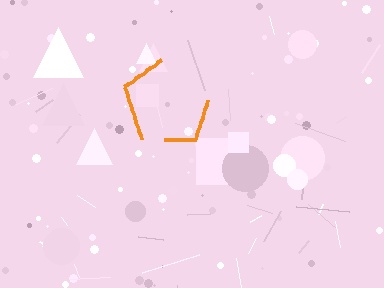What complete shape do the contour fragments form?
The contour fragments form a pentagon.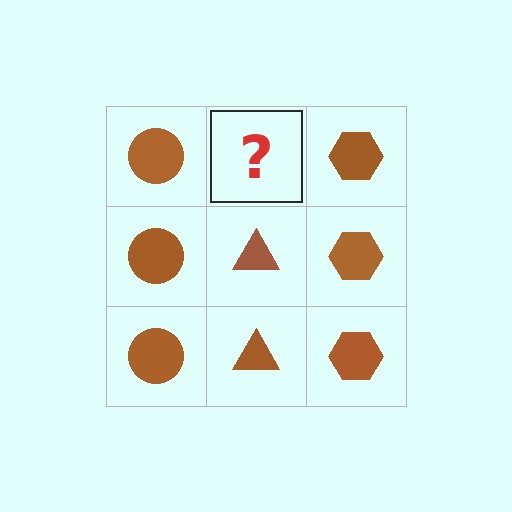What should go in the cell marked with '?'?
The missing cell should contain a brown triangle.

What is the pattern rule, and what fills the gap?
The rule is that each column has a consistent shape. The gap should be filled with a brown triangle.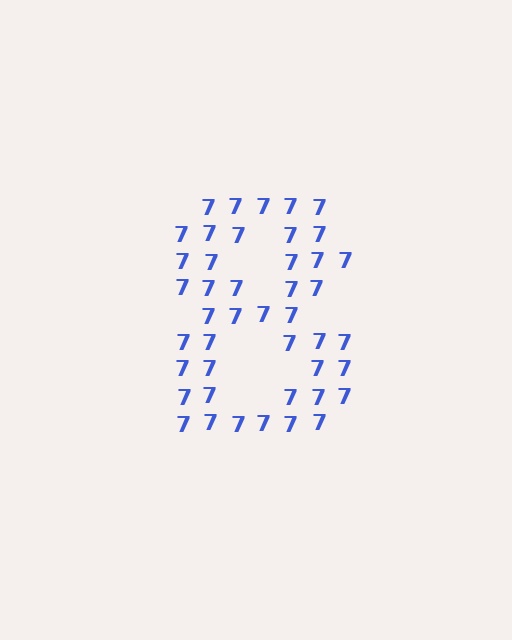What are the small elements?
The small elements are digit 7's.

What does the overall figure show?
The overall figure shows the digit 8.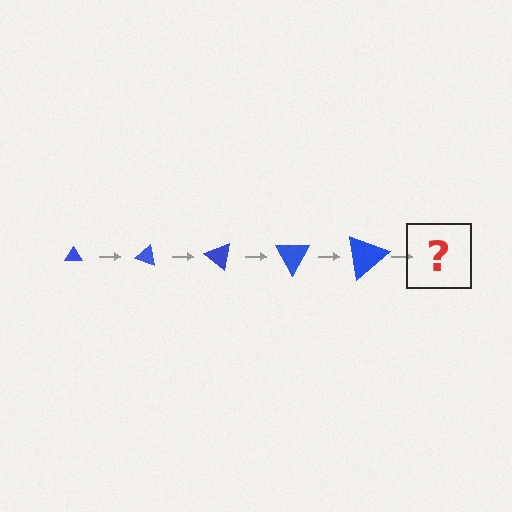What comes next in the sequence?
The next element should be a triangle, larger than the previous one and rotated 100 degrees from the start.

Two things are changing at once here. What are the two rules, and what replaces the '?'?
The two rules are that the triangle grows larger each step and it rotates 20 degrees each step. The '?' should be a triangle, larger than the previous one and rotated 100 degrees from the start.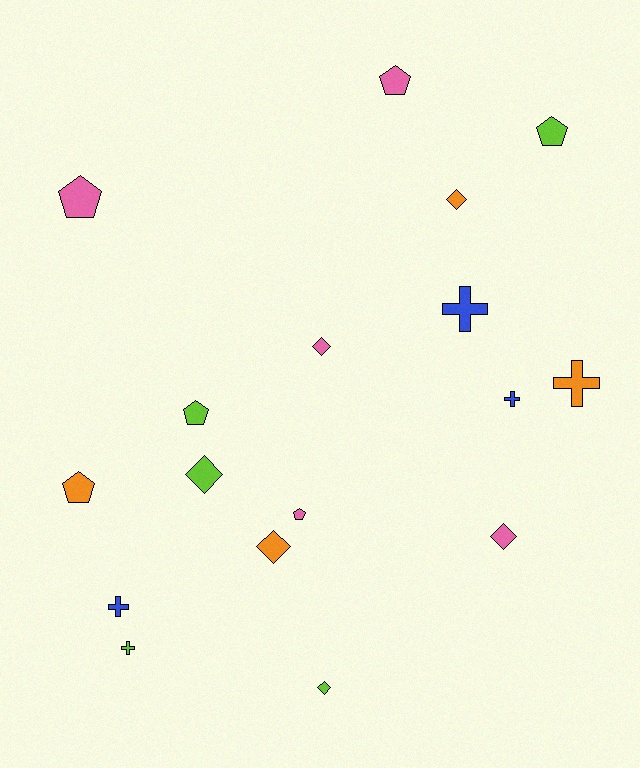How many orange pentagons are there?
There is 1 orange pentagon.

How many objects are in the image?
There are 17 objects.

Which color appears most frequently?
Pink, with 5 objects.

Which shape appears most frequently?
Diamond, with 6 objects.